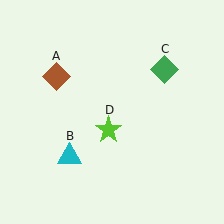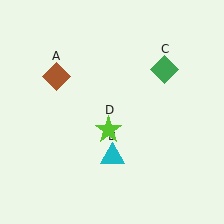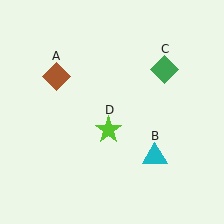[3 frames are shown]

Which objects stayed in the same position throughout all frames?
Brown diamond (object A) and green diamond (object C) and lime star (object D) remained stationary.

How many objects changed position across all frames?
1 object changed position: cyan triangle (object B).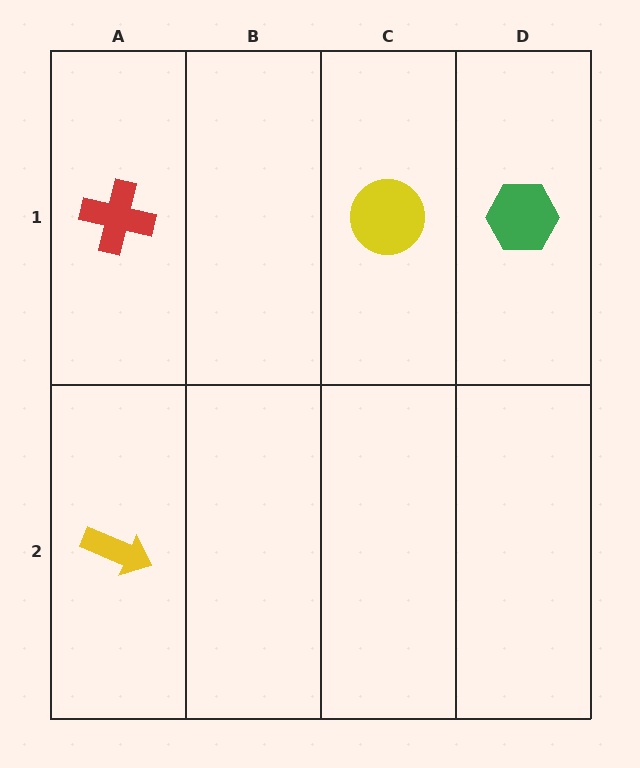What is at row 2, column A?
A yellow arrow.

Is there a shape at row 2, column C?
No, that cell is empty.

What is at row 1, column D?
A green hexagon.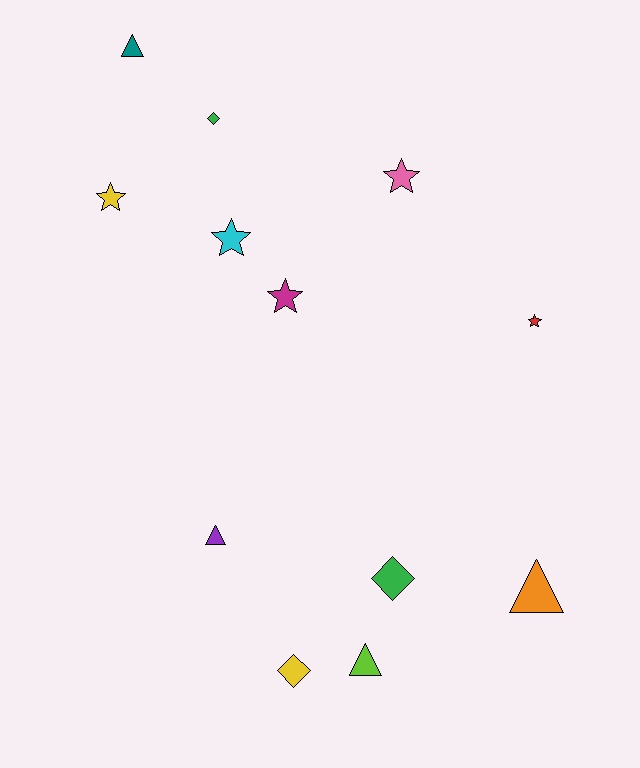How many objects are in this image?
There are 12 objects.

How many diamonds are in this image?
There are 3 diamonds.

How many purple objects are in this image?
There is 1 purple object.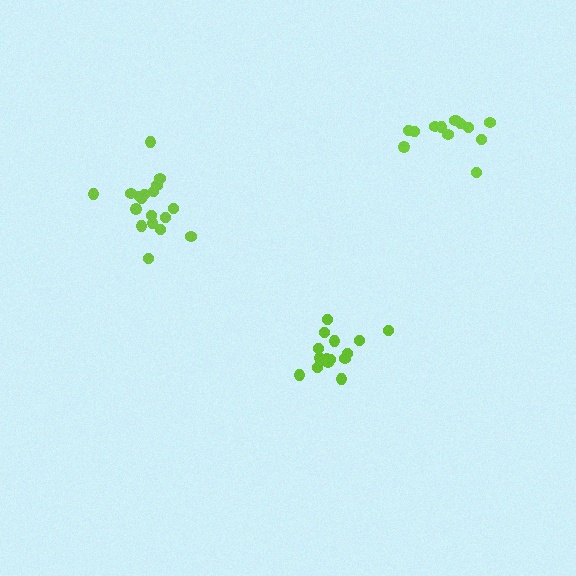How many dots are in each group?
Group 1: 18 dots, Group 2: 15 dots, Group 3: 13 dots (46 total).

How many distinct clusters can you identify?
There are 3 distinct clusters.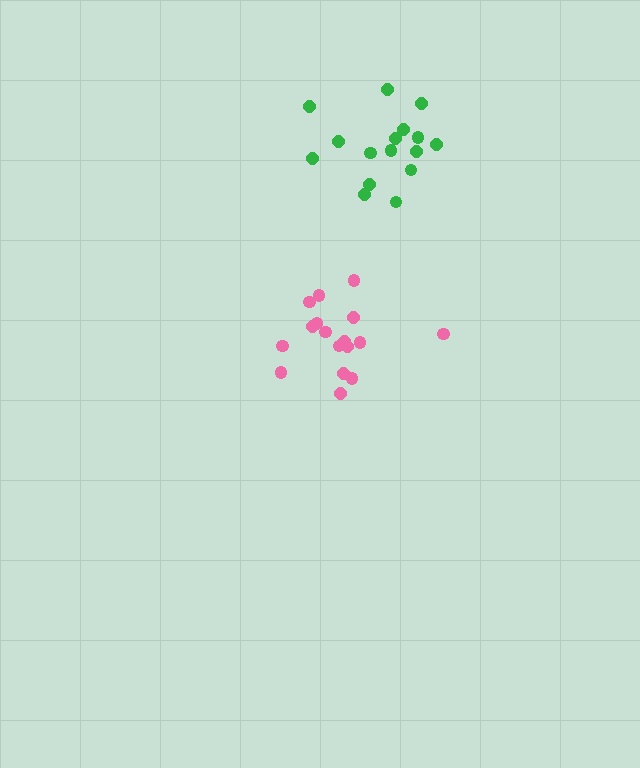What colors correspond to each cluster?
The clusters are colored: green, pink.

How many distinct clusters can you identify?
There are 2 distinct clusters.